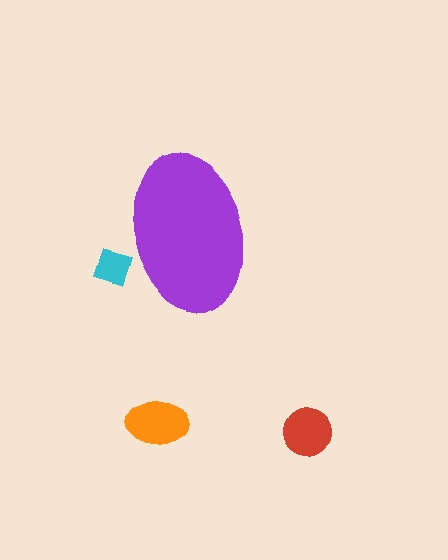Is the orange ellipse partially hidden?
No, the orange ellipse is fully visible.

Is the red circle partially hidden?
No, the red circle is fully visible.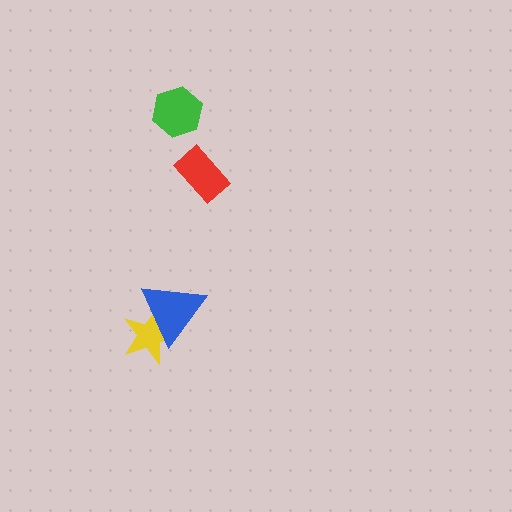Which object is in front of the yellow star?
The blue triangle is in front of the yellow star.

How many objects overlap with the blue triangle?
1 object overlaps with the blue triangle.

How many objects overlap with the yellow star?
1 object overlaps with the yellow star.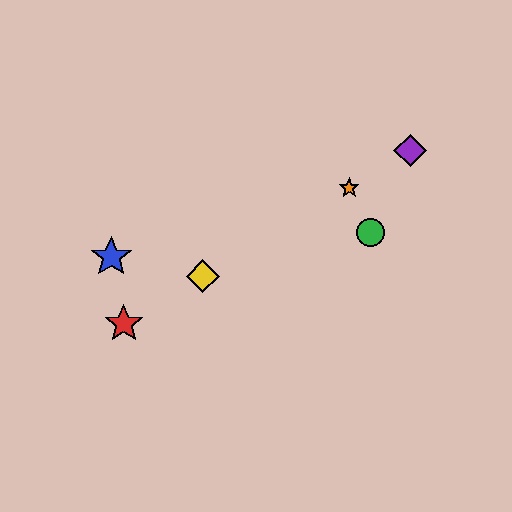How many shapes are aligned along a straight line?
4 shapes (the red star, the yellow diamond, the purple diamond, the orange star) are aligned along a straight line.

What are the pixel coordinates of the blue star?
The blue star is at (111, 257).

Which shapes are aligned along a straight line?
The red star, the yellow diamond, the purple diamond, the orange star are aligned along a straight line.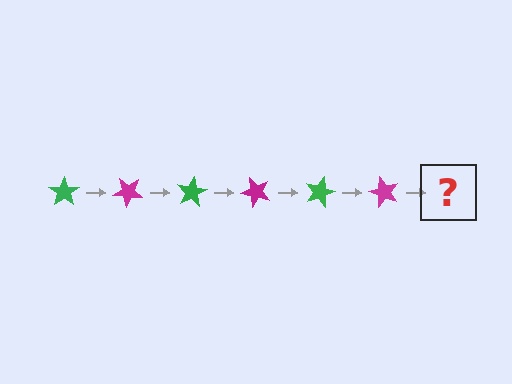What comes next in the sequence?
The next element should be a green star, rotated 240 degrees from the start.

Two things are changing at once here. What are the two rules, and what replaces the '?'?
The two rules are that it rotates 40 degrees each step and the color cycles through green and magenta. The '?' should be a green star, rotated 240 degrees from the start.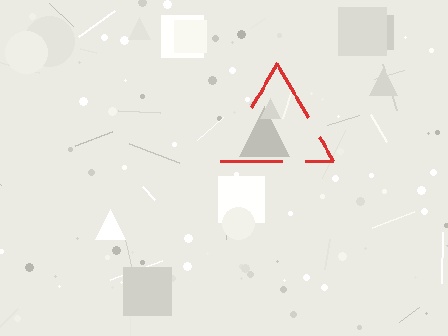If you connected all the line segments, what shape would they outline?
They would outline a triangle.